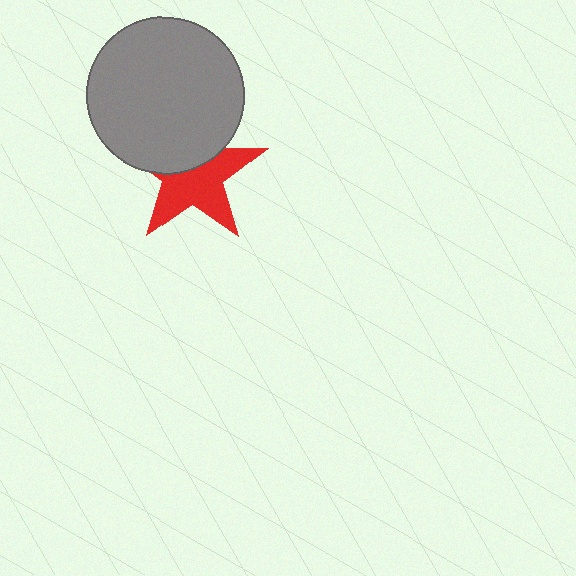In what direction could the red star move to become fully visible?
The red star could move down. That would shift it out from behind the gray circle entirely.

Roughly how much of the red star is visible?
About half of it is visible (roughly 60%).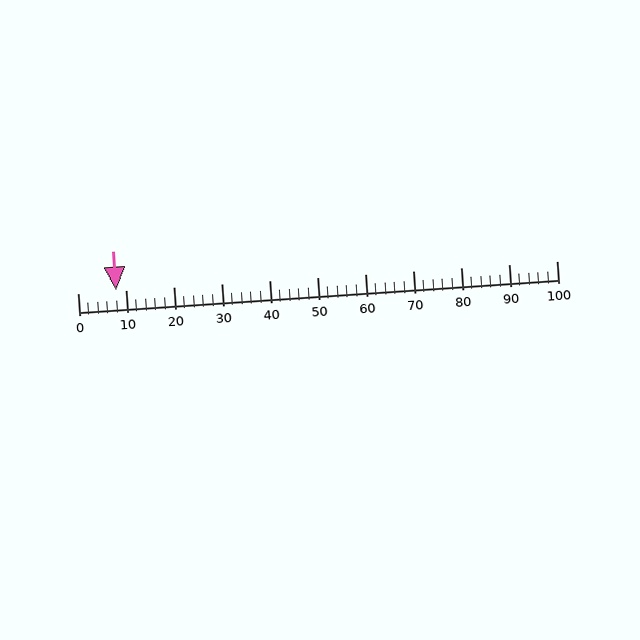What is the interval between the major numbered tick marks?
The major tick marks are spaced 10 units apart.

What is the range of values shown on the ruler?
The ruler shows values from 0 to 100.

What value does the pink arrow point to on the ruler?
The pink arrow points to approximately 8.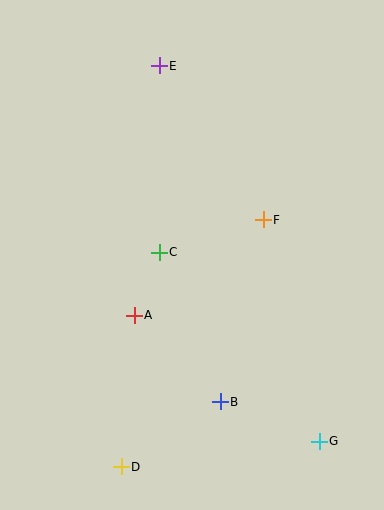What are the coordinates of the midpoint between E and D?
The midpoint between E and D is at (140, 266).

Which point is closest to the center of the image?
Point C at (159, 252) is closest to the center.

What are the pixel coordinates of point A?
Point A is at (134, 315).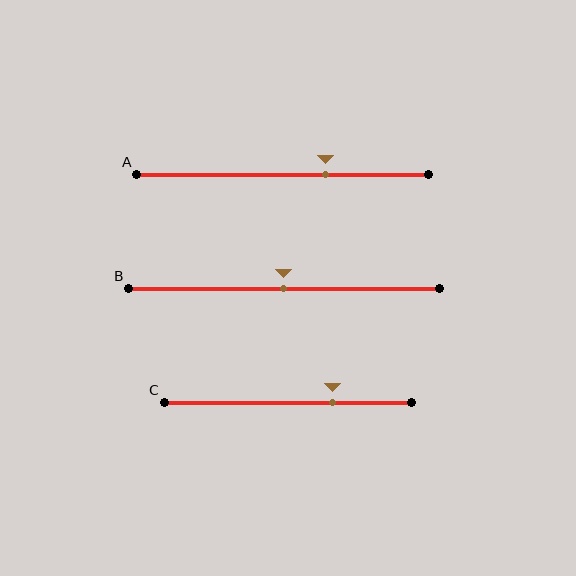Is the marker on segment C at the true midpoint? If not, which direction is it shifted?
No, the marker on segment C is shifted to the right by about 18% of the segment length.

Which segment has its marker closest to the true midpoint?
Segment B has its marker closest to the true midpoint.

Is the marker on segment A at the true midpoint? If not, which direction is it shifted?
No, the marker on segment A is shifted to the right by about 15% of the segment length.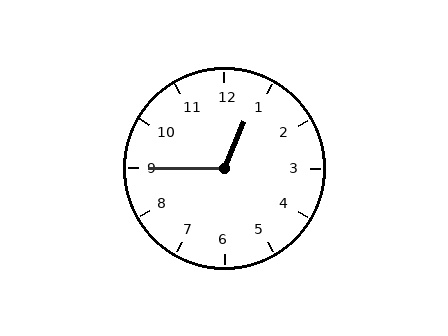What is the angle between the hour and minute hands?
Approximately 112 degrees.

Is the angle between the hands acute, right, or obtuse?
It is obtuse.